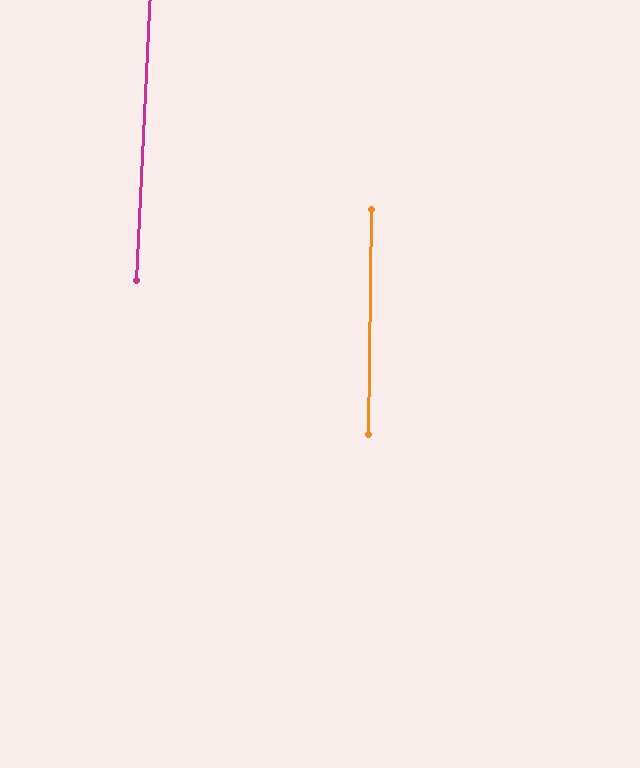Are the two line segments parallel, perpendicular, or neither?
Parallel — their directions differ by only 2.0°.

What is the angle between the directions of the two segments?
Approximately 2 degrees.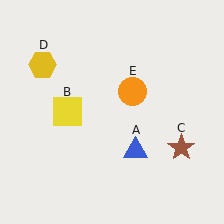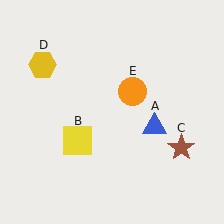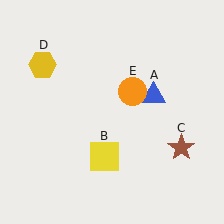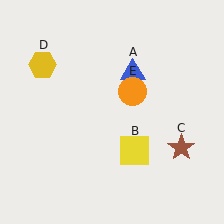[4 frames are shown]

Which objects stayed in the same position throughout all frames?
Brown star (object C) and yellow hexagon (object D) and orange circle (object E) remained stationary.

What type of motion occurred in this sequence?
The blue triangle (object A), yellow square (object B) rotated counterclockwise around the center of the scene.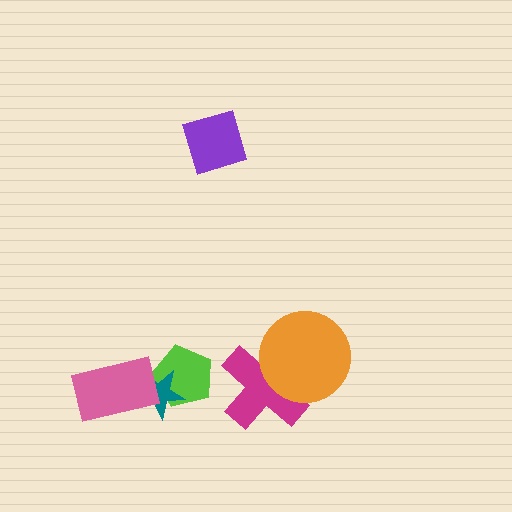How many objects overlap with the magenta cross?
1 object overlaps with the magenta cross.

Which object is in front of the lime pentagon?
The teal star is in front of the lime pentagon.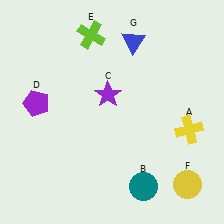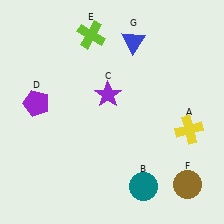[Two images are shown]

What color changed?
The circle (F) changed from yellow in Image 1 to brown in Image 2.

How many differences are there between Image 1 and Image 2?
There is 1 difference between the two images.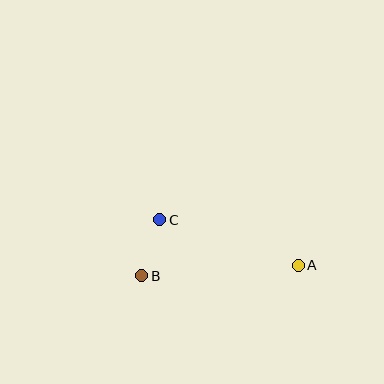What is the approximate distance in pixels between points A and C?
The distance between A and C is approximately 146 pixels.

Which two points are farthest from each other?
Points A and B are farthest from each other.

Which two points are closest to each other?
Points B and C are closest to each other.